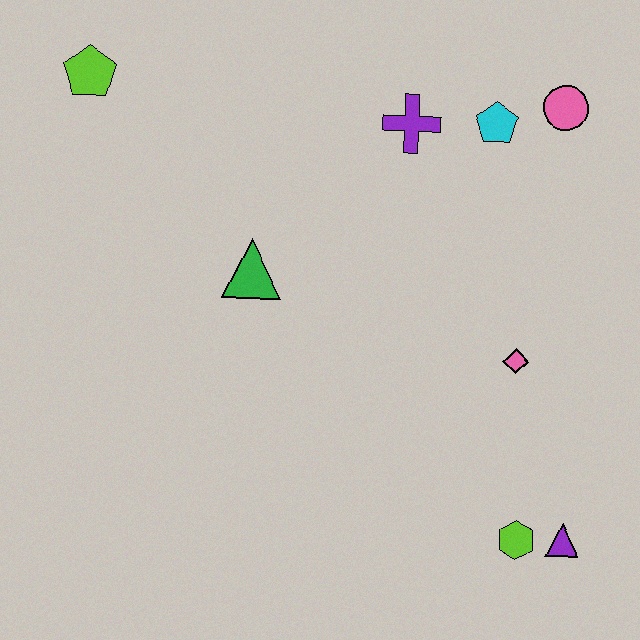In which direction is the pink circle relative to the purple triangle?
The pink circle is above the purple triangle.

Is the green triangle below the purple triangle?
No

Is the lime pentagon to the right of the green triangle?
No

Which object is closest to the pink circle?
The cyan pentagon is closest to the pink circle.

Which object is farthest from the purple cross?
The purple triangle is farthest from the purple cross.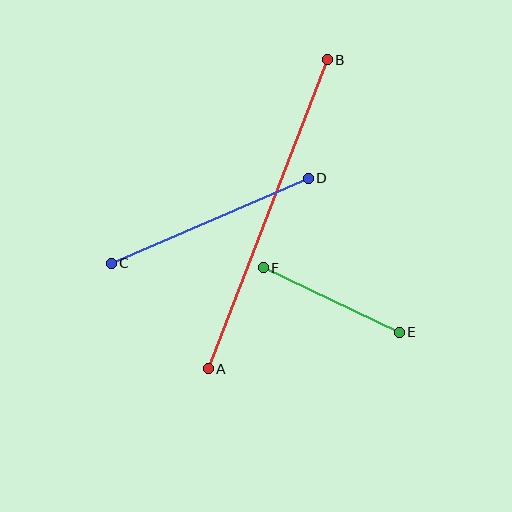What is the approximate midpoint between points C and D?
The midpoint is at approximately (210, 221) pixels.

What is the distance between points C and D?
The distance is approximately 214 pixels.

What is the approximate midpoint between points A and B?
The midpoint is at approximately (268, 214) pixels.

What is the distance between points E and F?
The distance is approximately 151 pixels.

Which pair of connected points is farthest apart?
Points A and B are farthest apart.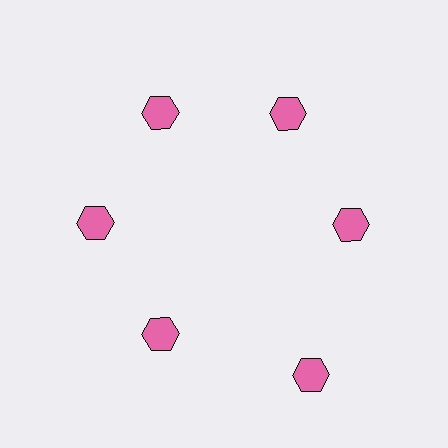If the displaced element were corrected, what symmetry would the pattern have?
It would have 6-fold rotational symmetry — the pattern would map onto itself every 60 degrees.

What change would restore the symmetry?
The symmetry would be restored by moving it inward, back onto the ring so that all 6 hexagons sit at equal angles and equal distance from the center.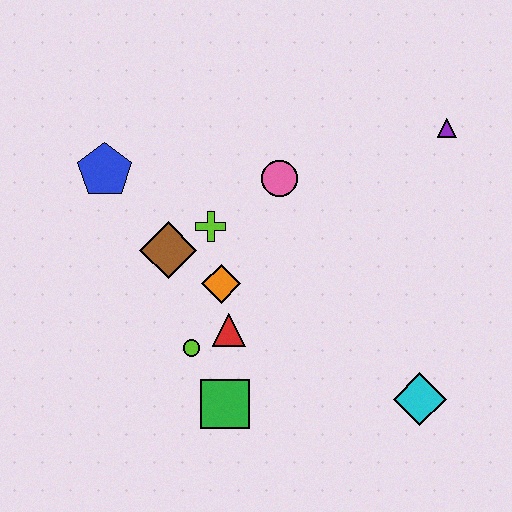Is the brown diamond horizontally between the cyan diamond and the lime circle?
No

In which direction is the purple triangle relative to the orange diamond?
The purple triangle is to the right of the orange diamond.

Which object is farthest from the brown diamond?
The purple triangle is farthest from the brown diamond.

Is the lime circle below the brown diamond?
Yes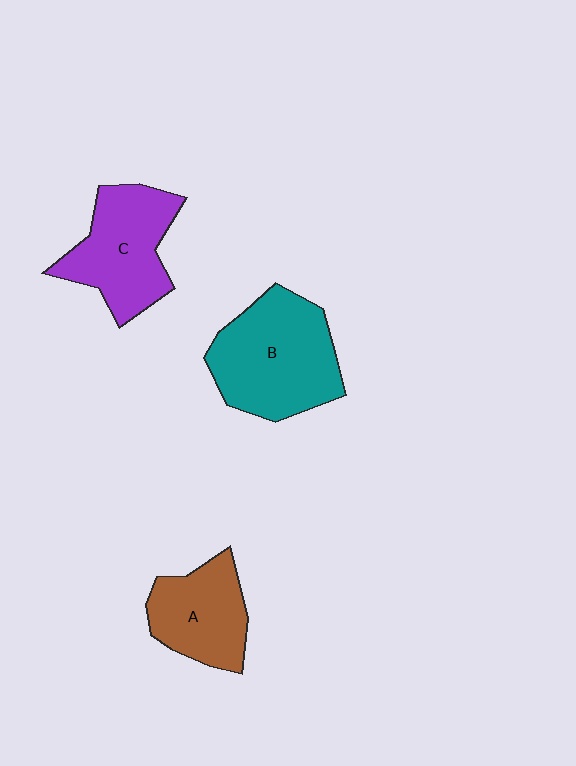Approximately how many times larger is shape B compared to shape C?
Approximately 1.2 times.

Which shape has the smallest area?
Shape A (brown).